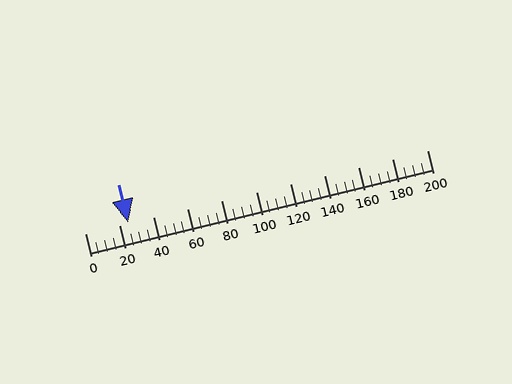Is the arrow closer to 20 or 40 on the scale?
The arrow is closer to 20.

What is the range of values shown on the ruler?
The ruler shows values from 0 to 200.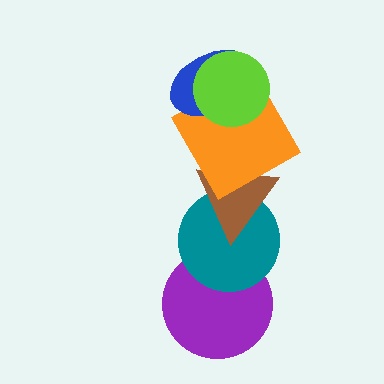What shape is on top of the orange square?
The blue ellipse is on top of the orange square.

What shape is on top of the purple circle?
The teal circle is on top of the purple circle.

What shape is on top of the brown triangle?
The orange square is on top of the brown triangle.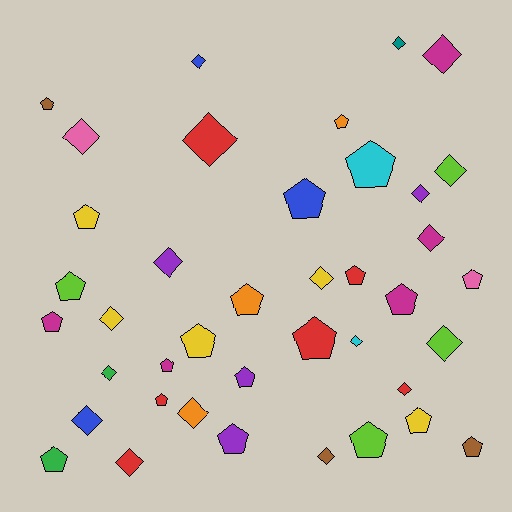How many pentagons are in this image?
There are 21 pentagons.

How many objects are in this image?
There are 40 objects.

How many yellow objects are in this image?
There are 5 yellow objects.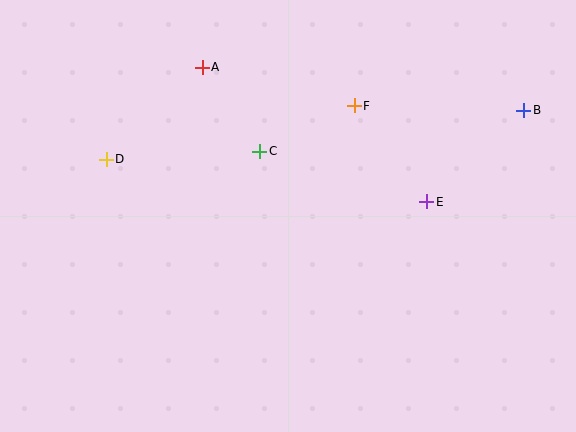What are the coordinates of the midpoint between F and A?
The midpoint between F and A is at (278, 86).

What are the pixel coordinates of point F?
Point F is at (354, 106).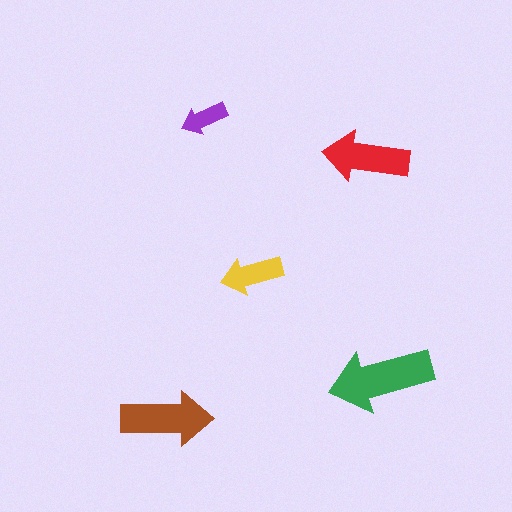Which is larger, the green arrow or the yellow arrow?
The green one.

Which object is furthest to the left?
The brown arrow is leftmost.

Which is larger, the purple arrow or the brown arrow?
The brown one.